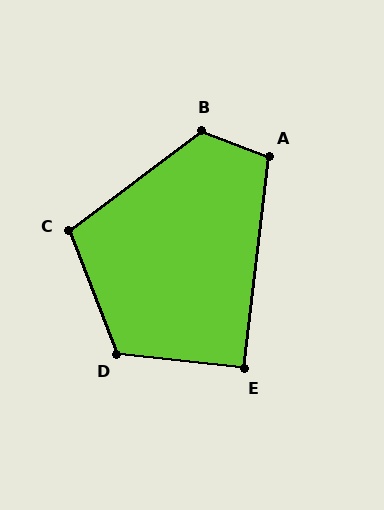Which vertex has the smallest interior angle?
E, at approximately 90 degrees.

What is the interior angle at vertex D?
Approximately 117 degrees (obtuse).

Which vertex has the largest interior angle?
B, at approximately 121 degrees.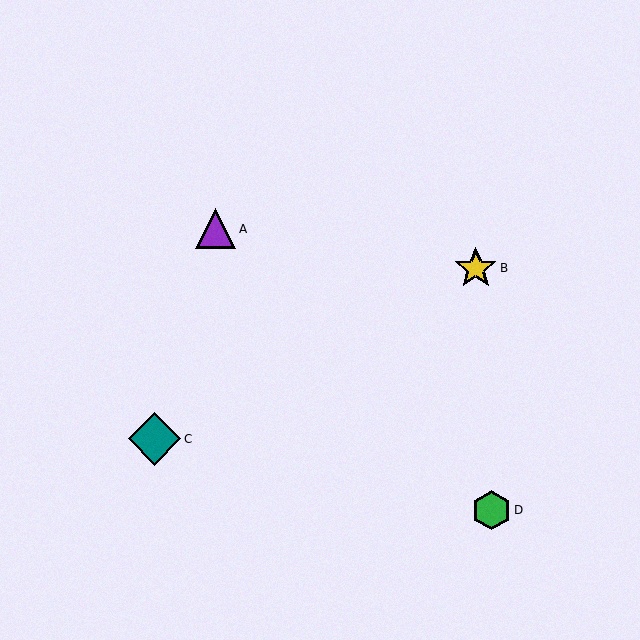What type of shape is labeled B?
Shape B is a yellow star.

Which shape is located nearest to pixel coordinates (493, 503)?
The green hexagon (labeled D) at (491, 510) is nearest to that location.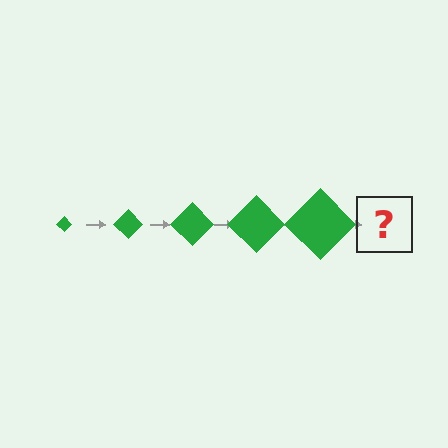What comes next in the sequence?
The next element should be a green diamond, larger than the previous one.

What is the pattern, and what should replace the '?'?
The pattern is that the diamond gets progressively larger each step. The '?' should be a green diamond, larger than the previous one.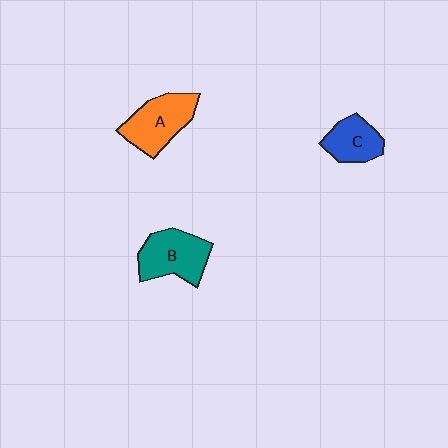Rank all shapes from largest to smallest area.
From largest to smallest: A (orange), B (teal), C (blue).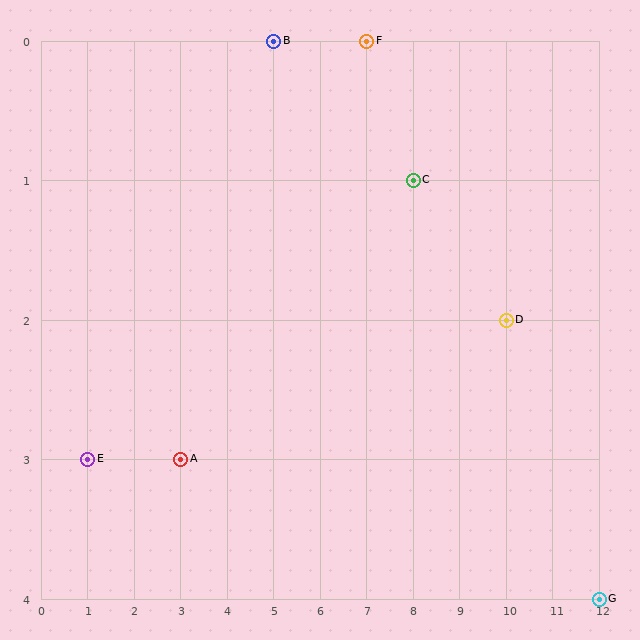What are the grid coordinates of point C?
Point C is at grid coordinates (8, 1).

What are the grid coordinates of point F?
Point F is at grid coordinates (7, 0).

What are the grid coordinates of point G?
Point G is at grid coordinates (12, 4).